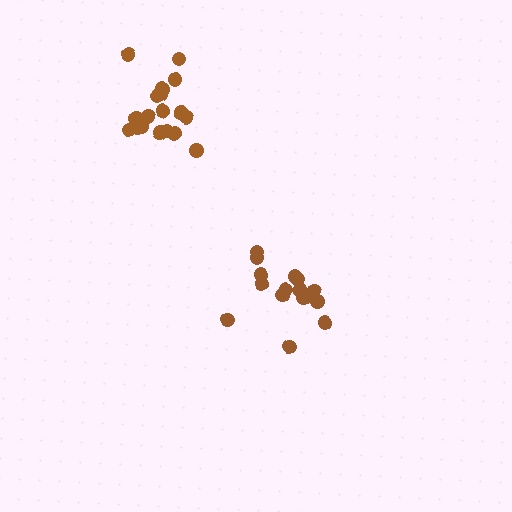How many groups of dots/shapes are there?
There are 2 groups.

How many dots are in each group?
Group 1: 15 dots, Group 2: 18 dots (33 total).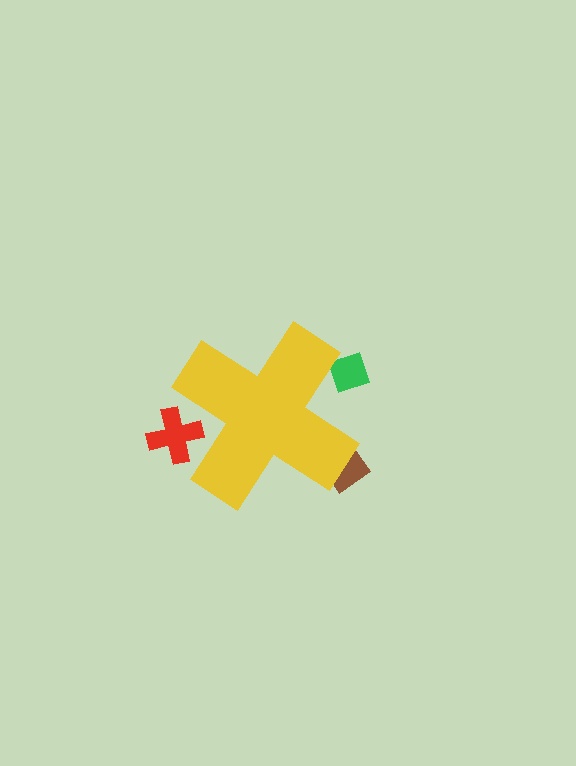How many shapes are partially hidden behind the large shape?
3 shapes are partially hidden.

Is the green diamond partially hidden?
Yes, the green diamond is partially hidden behind the yellow cross.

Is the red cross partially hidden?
Yes, the red cross is partially hidden behind the yellow cross.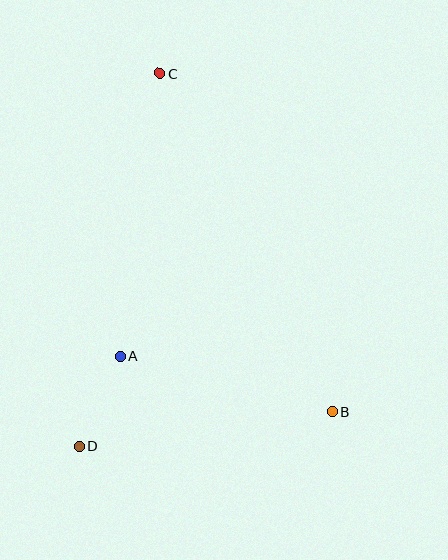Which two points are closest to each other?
Points A and D are closest to each other.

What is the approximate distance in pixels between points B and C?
The distance between B and C is approximately 380 pixels.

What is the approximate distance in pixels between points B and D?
The distance between B and D is approximately 256 pixels.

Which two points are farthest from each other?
Points C and D are farthest from each other.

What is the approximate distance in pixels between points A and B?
The distance between A and B is approximately 219 pixels.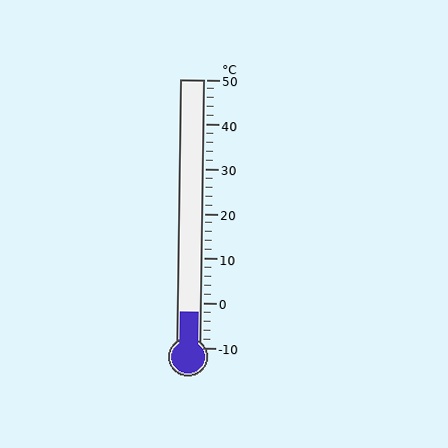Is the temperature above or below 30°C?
The temperature is below 30°C.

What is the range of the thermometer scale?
The thermometer scale ranges from -10°C to 50°C.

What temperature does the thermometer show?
The thermometer shows approximately -2°C.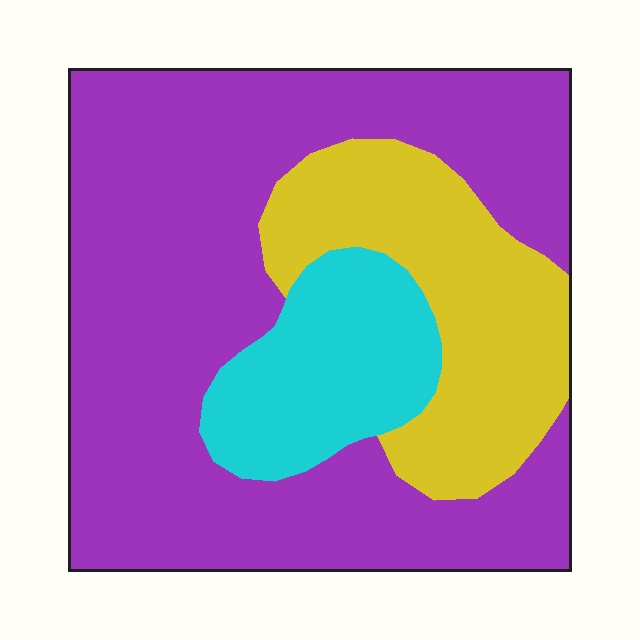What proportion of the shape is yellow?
Yellow takes up about one fifth (1/5) of the shape.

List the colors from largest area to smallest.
From largest to smallest: purple, yellow, cyan.